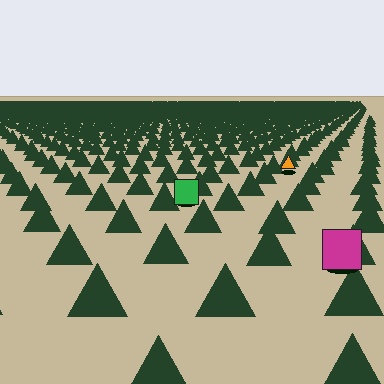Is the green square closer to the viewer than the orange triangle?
Yes. The green square is closer — you can tell from the texture gradient: the ground texture is coarser near it.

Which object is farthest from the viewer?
The orange triangle is farthest from the viewer. It appears smaller and the ground texture around it is denser.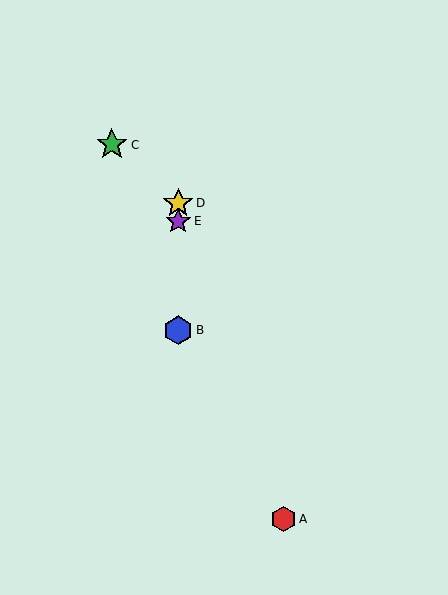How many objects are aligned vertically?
3 objects (B, D, E) are aligned vertically.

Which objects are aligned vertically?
Objects B, D, E are aligned vertically.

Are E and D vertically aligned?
Yes, both are at x≈178.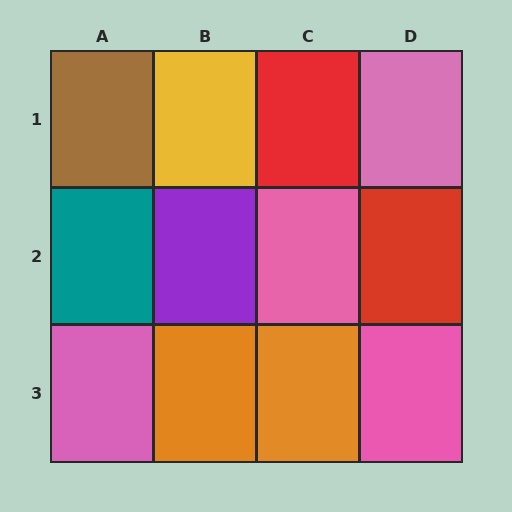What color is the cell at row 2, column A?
Teal.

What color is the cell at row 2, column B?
Purple.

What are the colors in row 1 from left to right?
Brown, yellow, red, pink.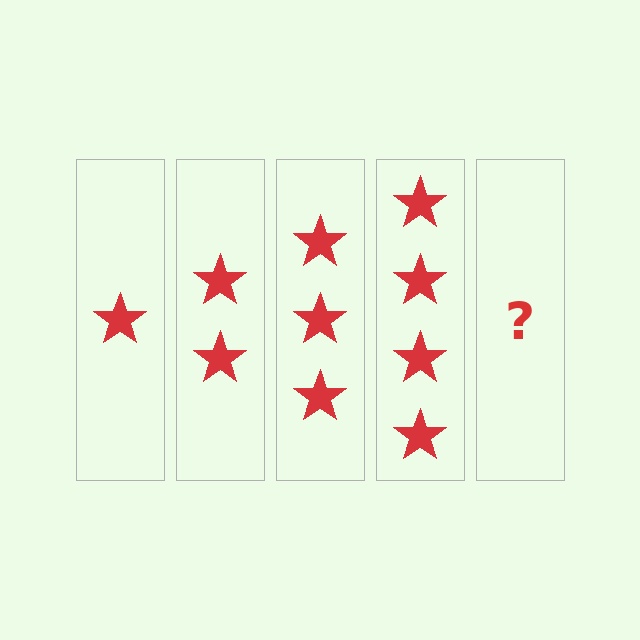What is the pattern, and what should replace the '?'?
The pattern is that each step adds one more star. The '?' should be 5 stars.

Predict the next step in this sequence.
The next step is 5 stars.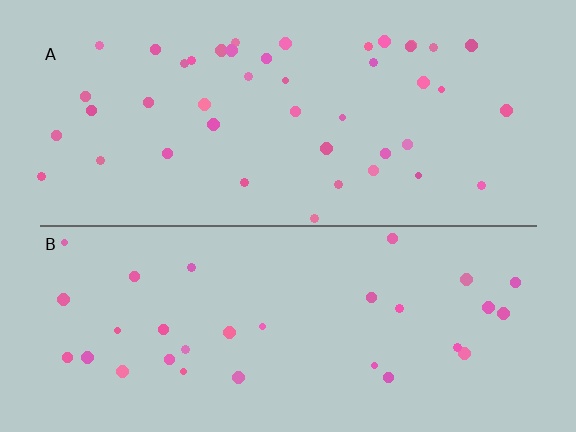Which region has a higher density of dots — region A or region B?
A (the top).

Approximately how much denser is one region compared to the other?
Approximately 1.4× — region A over region B.